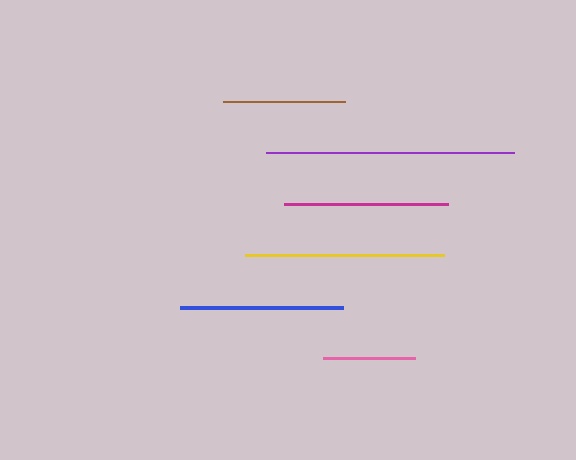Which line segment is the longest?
The purple line is the longest at approximately 248 pixels.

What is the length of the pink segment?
The pink segment is approximately 92 pixels long.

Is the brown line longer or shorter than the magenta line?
The magenta line is longer than the brown line.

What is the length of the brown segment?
The brown segment is approximately 122 pixels long.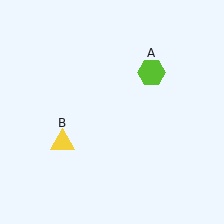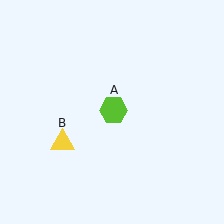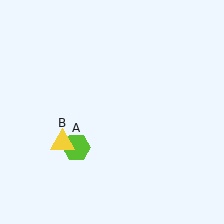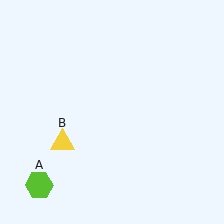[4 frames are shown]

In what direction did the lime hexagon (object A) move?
The lime hexagon (object A) moved down and to the left.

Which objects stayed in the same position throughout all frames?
Yellow triangle (object B) remained stationary.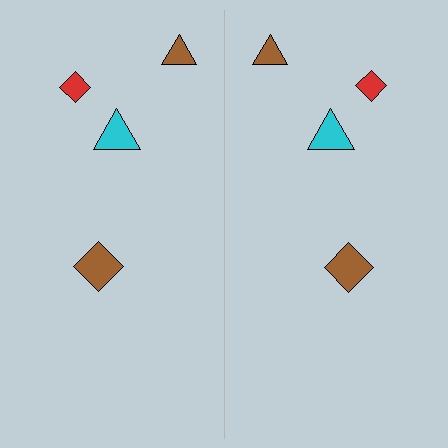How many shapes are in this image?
There are 8 shapes in this image.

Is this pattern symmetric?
Yes, this pattern has bilateral (reflection) symmetry.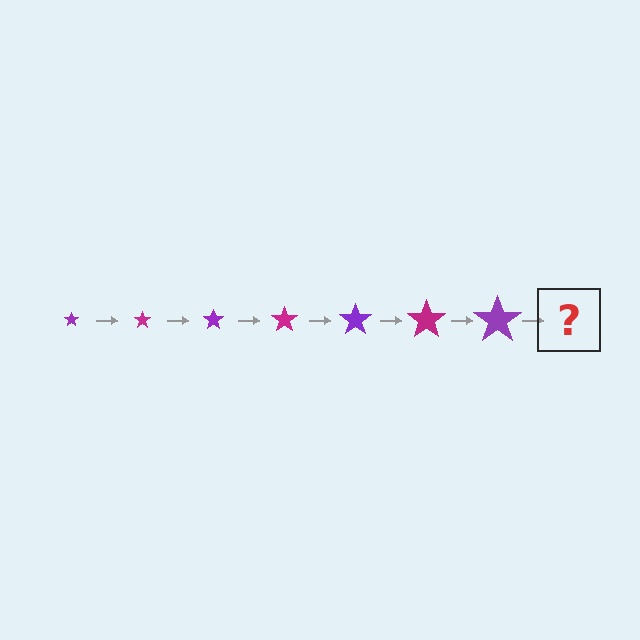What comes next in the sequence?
The next element should be a magenta star, larger than the previous one.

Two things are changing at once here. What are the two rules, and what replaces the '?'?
The two rules are that the star grows larger each step and the color cycles through purple and magenta. The '?' should be a magenta star, larger than the previous one.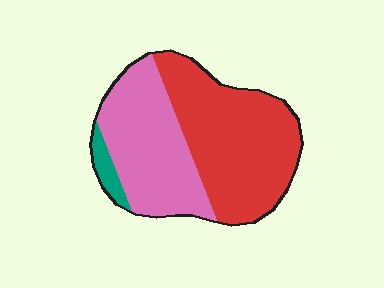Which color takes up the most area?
Red, at roughly 55%.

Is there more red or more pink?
Red.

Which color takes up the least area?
Teal, at roughly 5%.